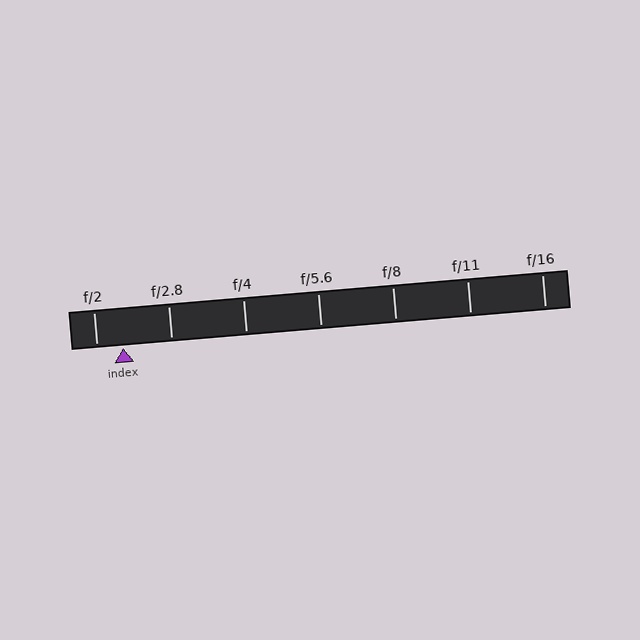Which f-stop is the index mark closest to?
The index mark is closest to f/2.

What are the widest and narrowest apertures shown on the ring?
The widest aperture shown is f/2 and the narrowest is f/16.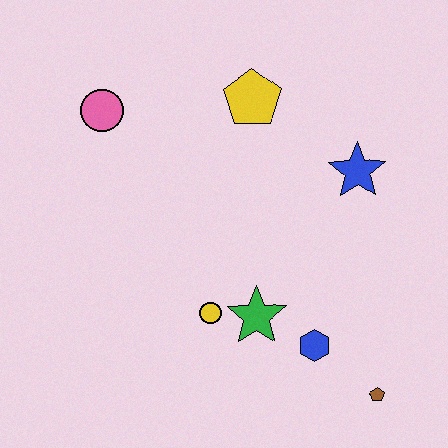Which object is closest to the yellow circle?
The green star is closest to the yellow circle.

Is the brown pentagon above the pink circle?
No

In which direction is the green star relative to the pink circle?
The green star is below the pink circle.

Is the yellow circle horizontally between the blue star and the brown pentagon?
No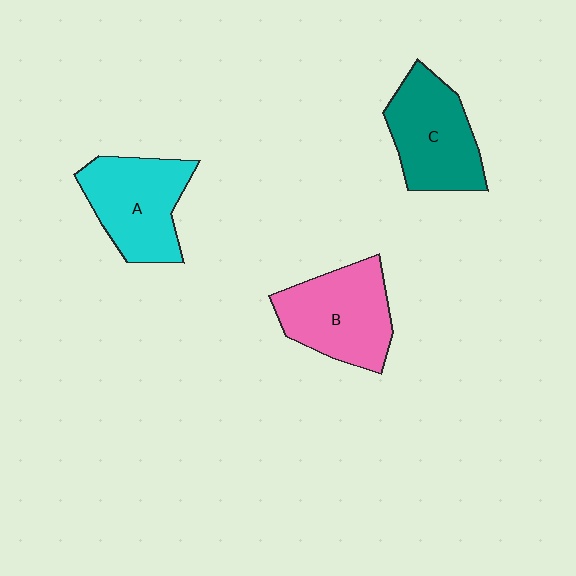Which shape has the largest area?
Shape B (pink).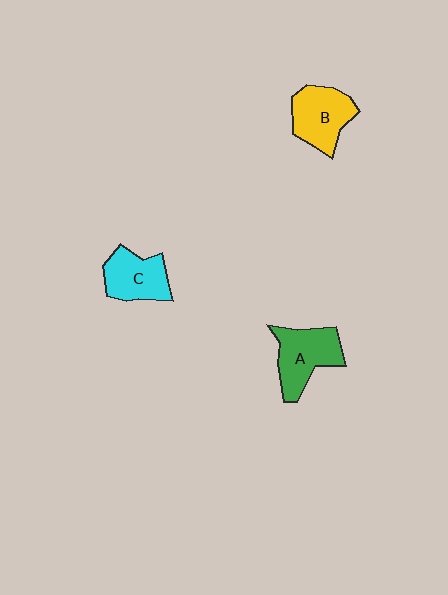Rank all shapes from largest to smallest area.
From largest to smallest: A (green), B (yellow), C (cyan).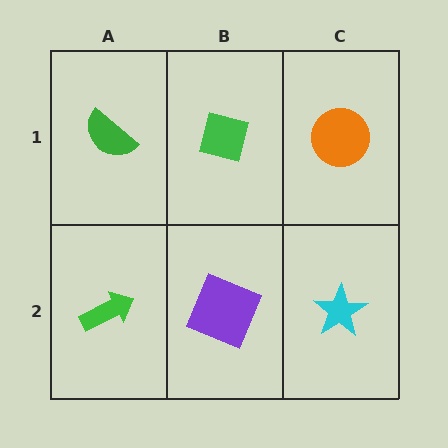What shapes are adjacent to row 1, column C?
A cyan star (row 2, column C), a green square (row 1, column B).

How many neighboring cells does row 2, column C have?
2.